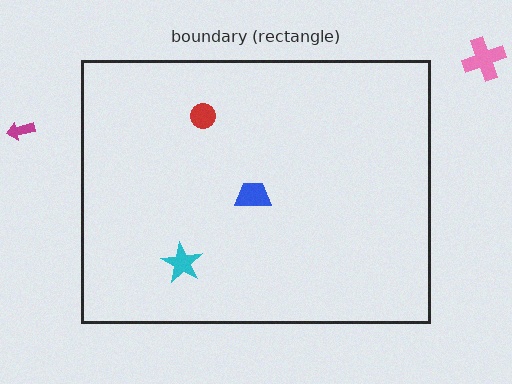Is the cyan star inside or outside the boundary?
Inside.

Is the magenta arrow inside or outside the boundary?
Outside.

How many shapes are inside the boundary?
3 inside, 2 outside.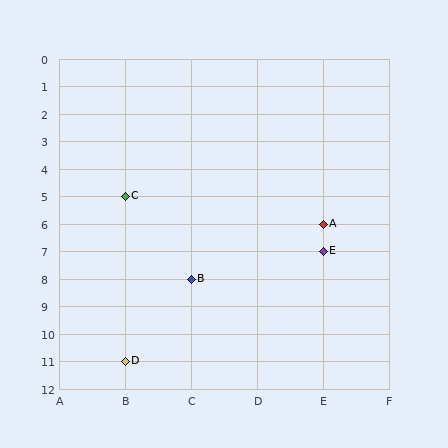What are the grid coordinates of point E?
Point E is at grid coordinates (E, 7).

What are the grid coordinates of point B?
Point B is at grid coordinates (C, 8).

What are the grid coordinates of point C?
Point C is at grid coordinates (B, 5).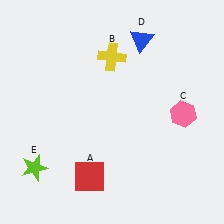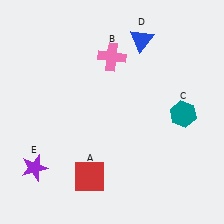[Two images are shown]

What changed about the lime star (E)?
In Image 1, E is lime. In Image 2, it changed to purple.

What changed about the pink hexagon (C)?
In Image 1, C is pink. In Image 2, it changed to teal.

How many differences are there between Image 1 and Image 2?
There are 3 differences between the two images.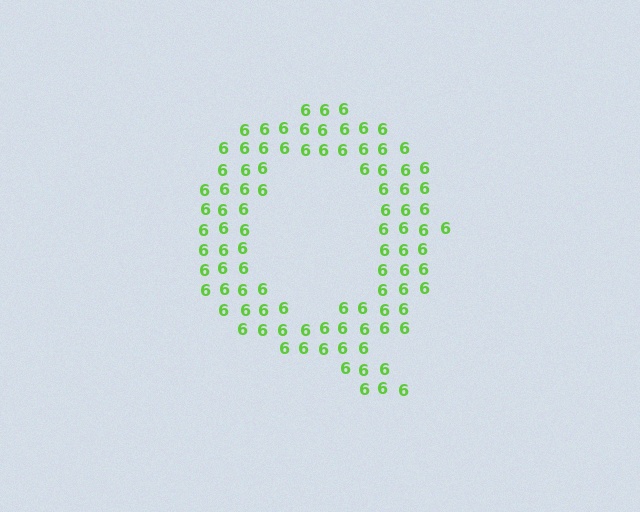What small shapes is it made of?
It is made of small digit 6's.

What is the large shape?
The large shape is the letter Q.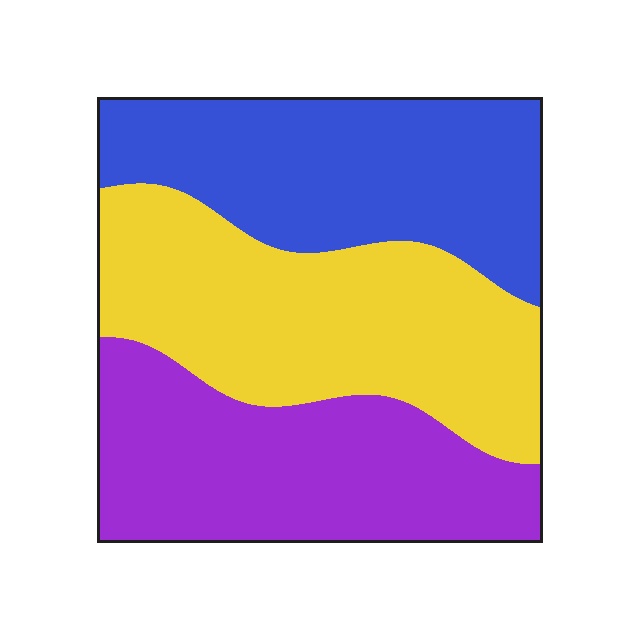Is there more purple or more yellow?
Yellow.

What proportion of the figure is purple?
Purple covers around 30% of the figure.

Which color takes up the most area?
Yellow, at roughly 35%.